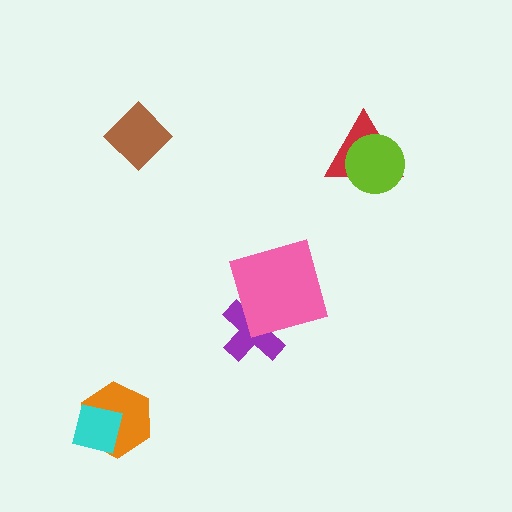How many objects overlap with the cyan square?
1 object overlaps with the cyan square.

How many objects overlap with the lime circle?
1 object overlaps with the lime circle.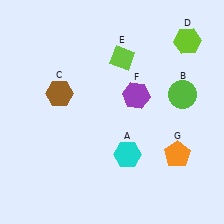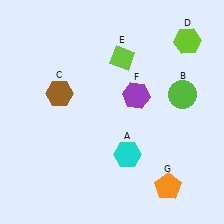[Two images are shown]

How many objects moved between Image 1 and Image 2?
1 object moved between the two images.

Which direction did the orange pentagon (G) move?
The orange pentagon (G) moved down.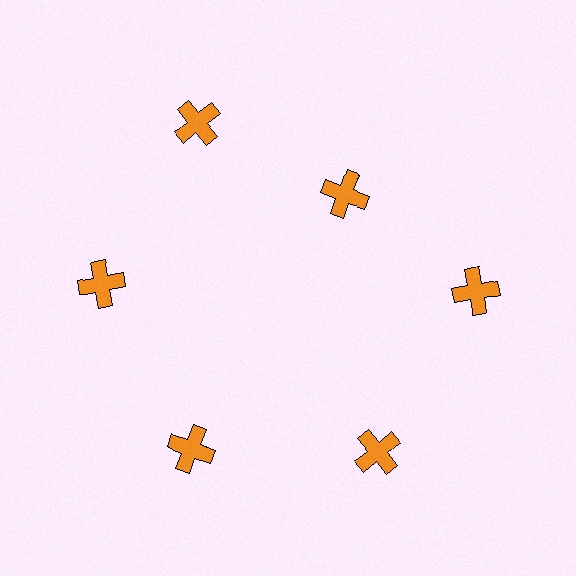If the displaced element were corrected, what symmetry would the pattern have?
It would have 6-fold rotational symmetry — the pattern would map onto itself every 60 degrees.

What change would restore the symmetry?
The symmetry would be restored by moving it outward, back onto the ring so that all 6 crosses sit at equal angles and equal distance from the center.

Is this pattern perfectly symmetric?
No. The 6 orange crosses are arranged in a ring, but one element near the 1 o'clock position is pulled inward toward the center, breaking the 6-fold rotational symmetry.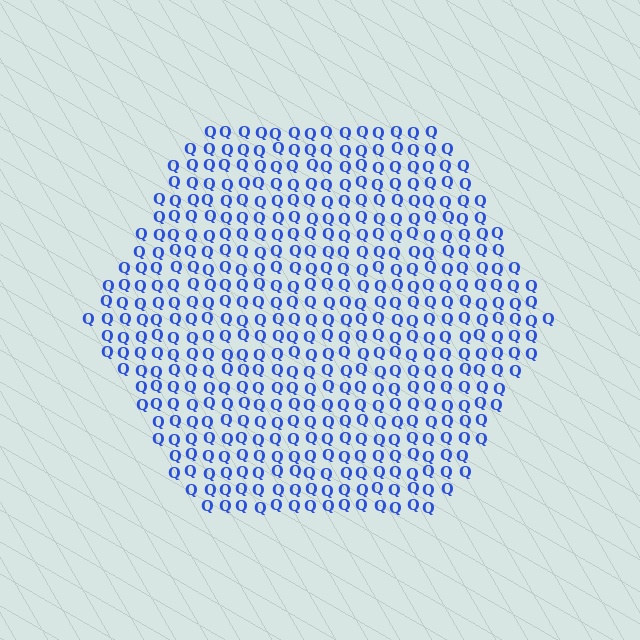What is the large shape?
The large shape is a hexagon.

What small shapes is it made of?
It is made of small letter Q's.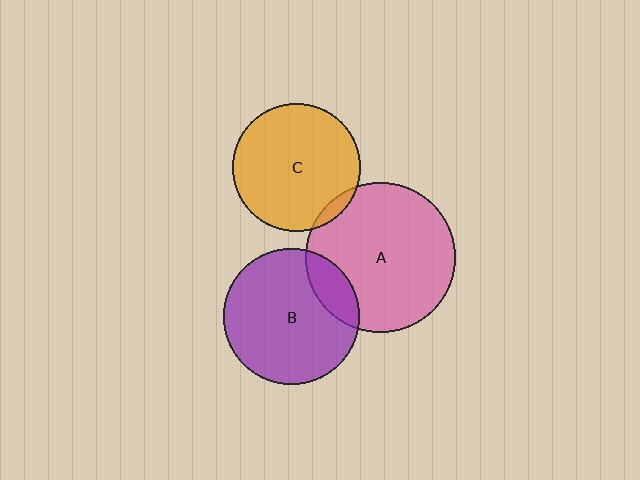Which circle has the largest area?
Circle A (pink).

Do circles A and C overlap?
Yes.